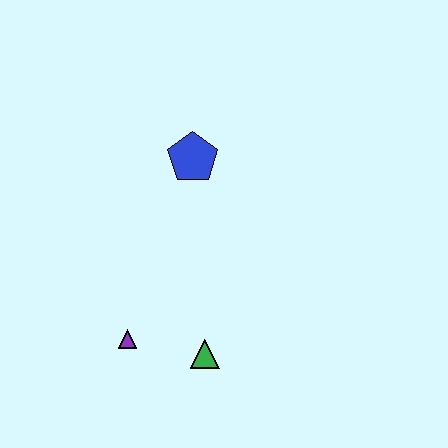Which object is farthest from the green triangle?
The blue pentagon is farthest from the green triangle.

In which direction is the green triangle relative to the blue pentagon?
The green triangle is below the blue pentagon.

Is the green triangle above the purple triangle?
No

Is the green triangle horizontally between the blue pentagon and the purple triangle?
No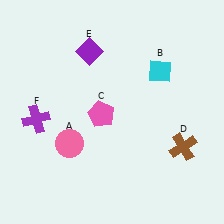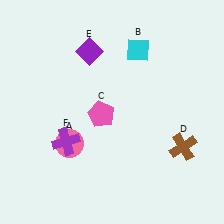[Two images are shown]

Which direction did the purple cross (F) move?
The purple cross (F) moved right.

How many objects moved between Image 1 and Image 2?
2 objects moved between the two images.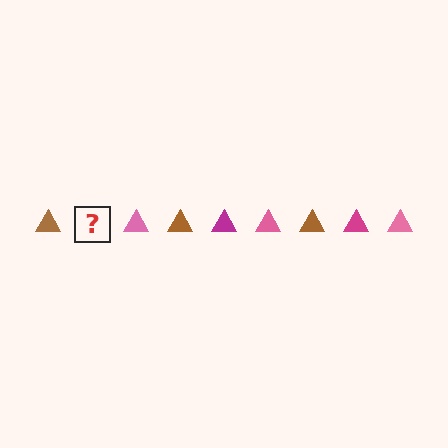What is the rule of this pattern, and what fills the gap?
The rule is that the pattern cycles through brown, magenta, pink triangles. The gap should be filled with a magenta triangle.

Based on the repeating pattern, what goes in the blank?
The blank should be a magenta triangle.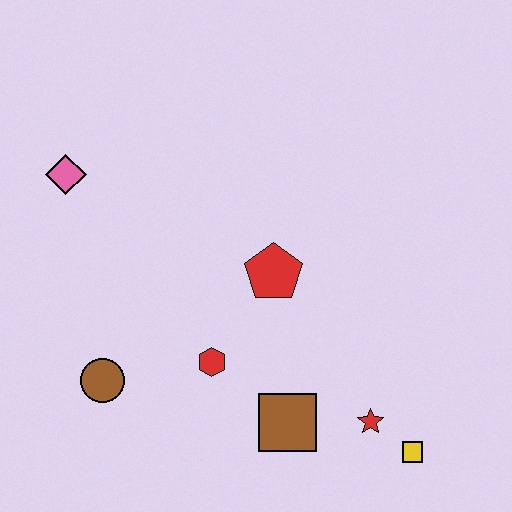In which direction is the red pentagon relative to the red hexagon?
The red pentagon is above the red hexagon.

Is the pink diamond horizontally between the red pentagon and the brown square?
No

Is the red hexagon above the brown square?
Yes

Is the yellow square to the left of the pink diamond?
No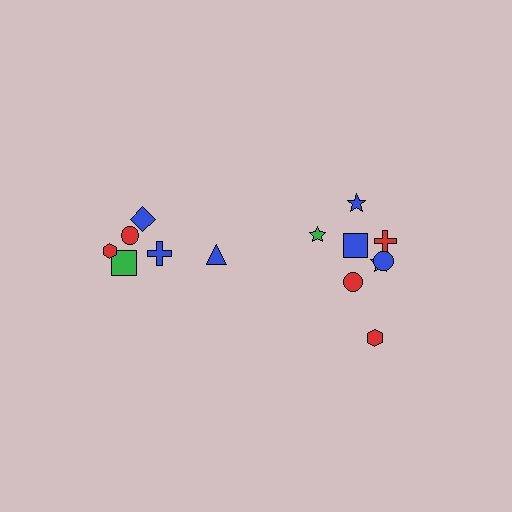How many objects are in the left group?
There are 6 objects.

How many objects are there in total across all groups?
There are 14 objects.